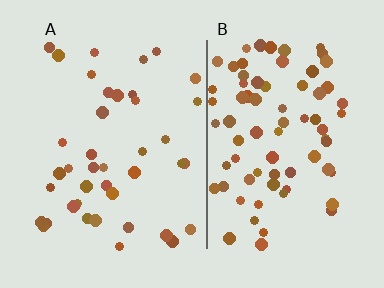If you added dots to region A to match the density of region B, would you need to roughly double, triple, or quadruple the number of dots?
Approximately double.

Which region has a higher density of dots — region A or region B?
B (the right).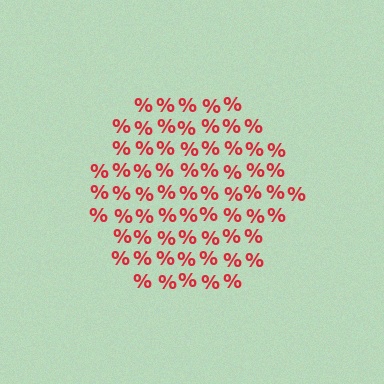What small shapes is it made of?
It is made of small percent signs.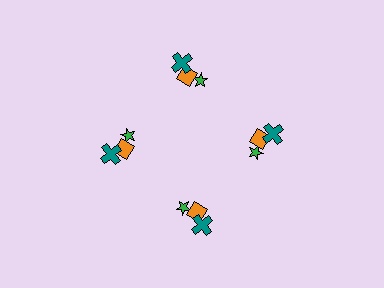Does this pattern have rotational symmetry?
Yes, this pattern has 4-fold rotational symmetry. It looks the same after rotating 90 degrees around the center.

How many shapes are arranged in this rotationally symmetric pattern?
There are 12 shapes, arranged in 4 groups of 3.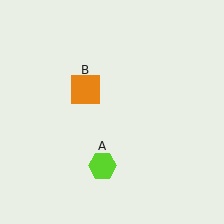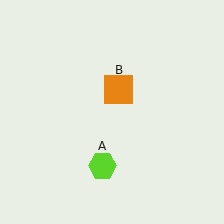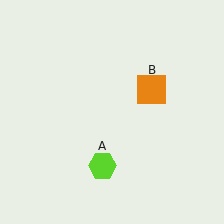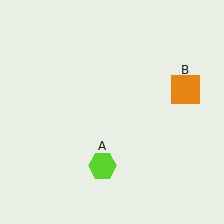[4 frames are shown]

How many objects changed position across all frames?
1 object changed position: orange square (object B).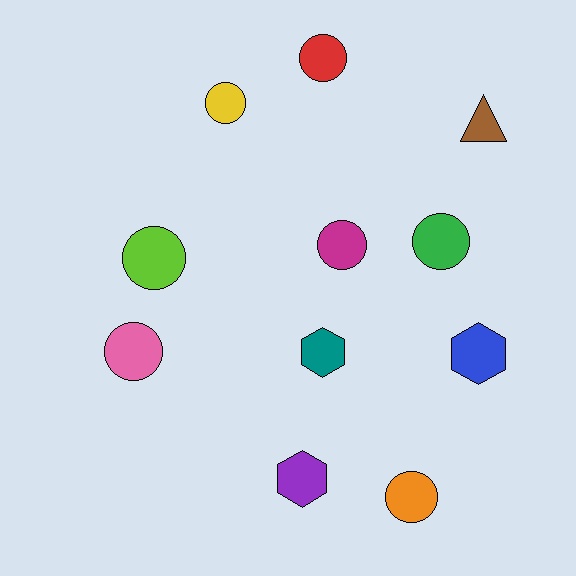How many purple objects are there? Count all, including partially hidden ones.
There is 1 purple object.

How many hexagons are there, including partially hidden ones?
There are 3 hexagons.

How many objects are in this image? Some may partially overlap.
There are 11 objects.